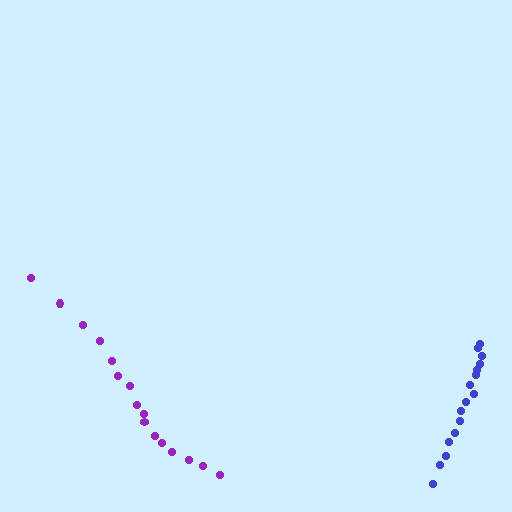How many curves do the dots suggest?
There are 2 distinct paths.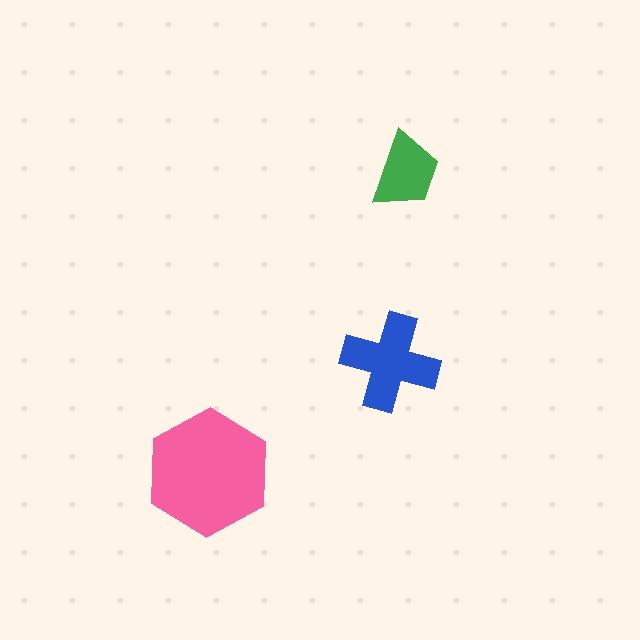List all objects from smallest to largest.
The green trapezoid, the blue cross, the pink hexagon.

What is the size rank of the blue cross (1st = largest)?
2nd.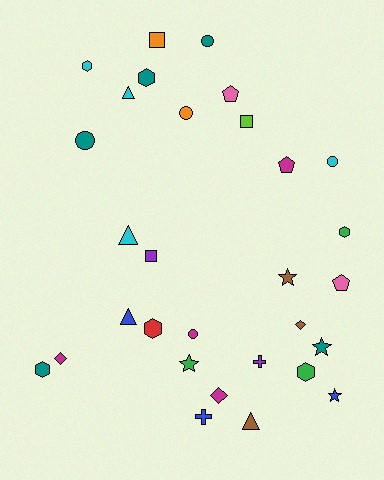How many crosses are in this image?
There are 2 crosses.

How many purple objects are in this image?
There are 2 purple objects.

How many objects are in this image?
There are 30 objects.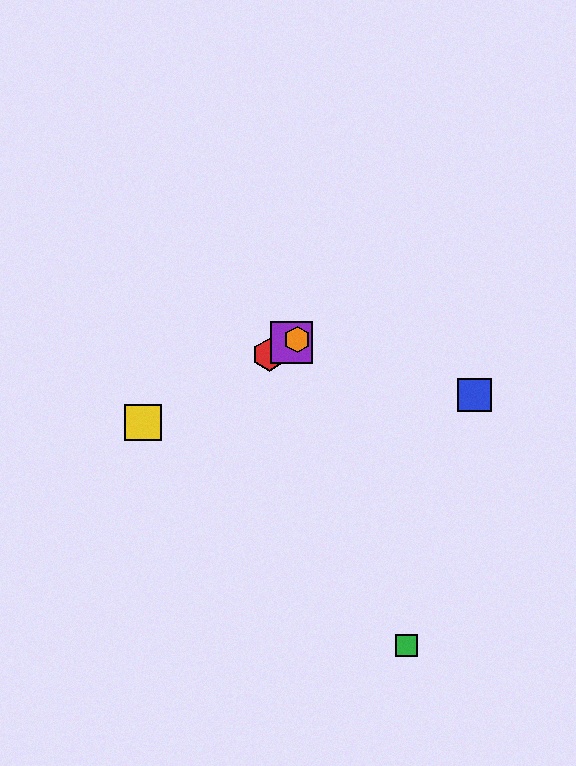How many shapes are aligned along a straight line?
4 shapes (the red hexagon, the yellow square, the purple square, the orange hexagon) are aligned along a straight line.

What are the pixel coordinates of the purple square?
The purple square is at (291, 343).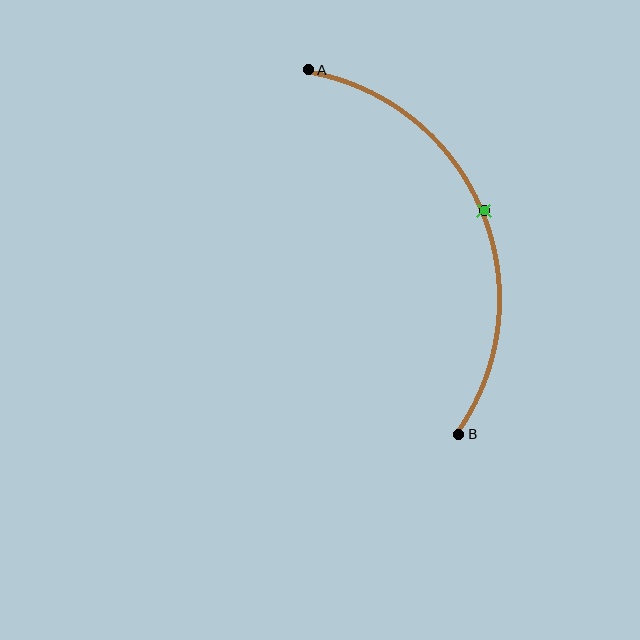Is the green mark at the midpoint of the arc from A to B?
Yes. The green mark lies on the arc at equal arc-length from both A and B — it is the arc midpoint.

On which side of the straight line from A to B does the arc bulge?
The arc bulges to the right of the straight line connecting A and B.